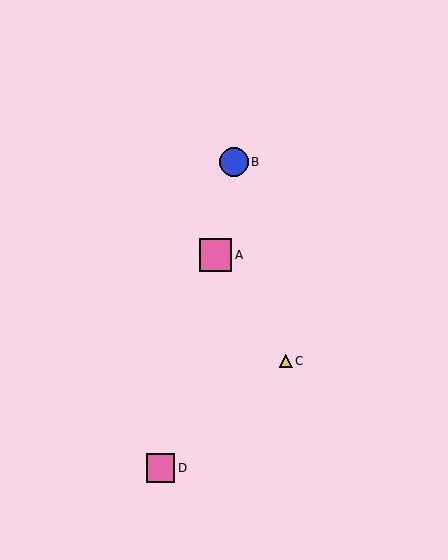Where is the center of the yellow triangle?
The center of the yellow triangle is at (286, 361).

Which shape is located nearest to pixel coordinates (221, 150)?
The blue circle (labeled B) at (234, 162) is nearest to that location.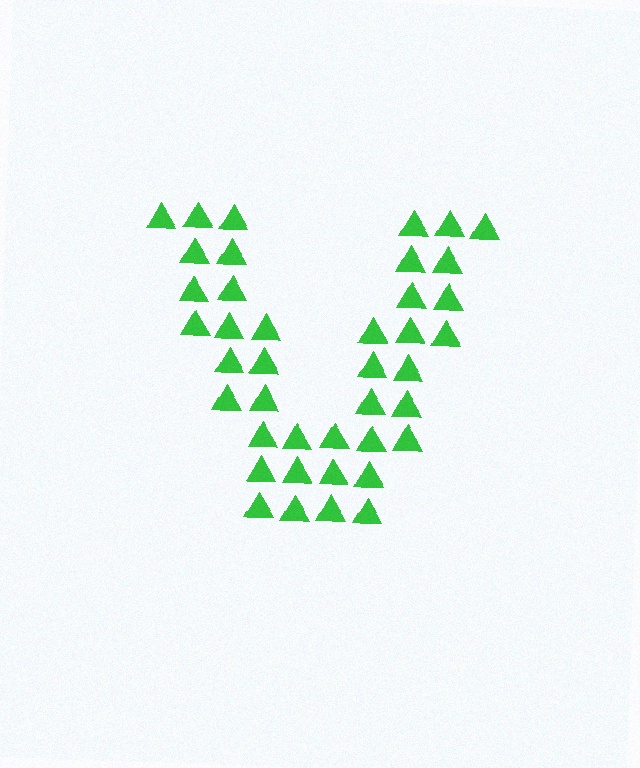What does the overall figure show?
The overall figure shows the letter V.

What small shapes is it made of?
It is made of small triangles.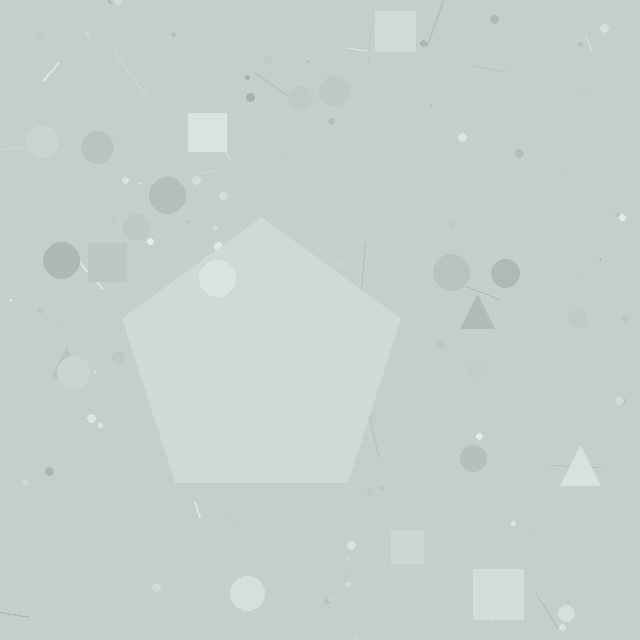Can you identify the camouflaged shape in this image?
The camouflaged shape is a pentagon.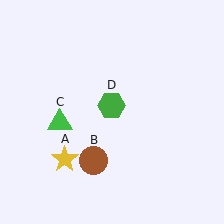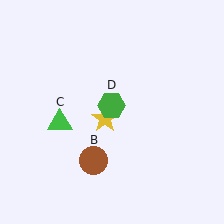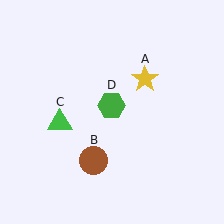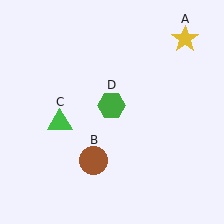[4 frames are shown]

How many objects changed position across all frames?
1 object changed position: yellow star (object A).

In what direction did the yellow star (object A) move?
The yellow star (object A) moved up and to the right.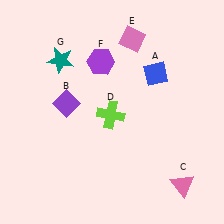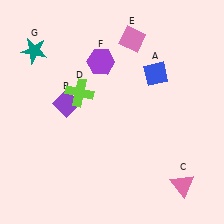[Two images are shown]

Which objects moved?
The objects that moved are: the lime cross (D), the teal star (G).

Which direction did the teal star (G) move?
The teal star (G) moved left.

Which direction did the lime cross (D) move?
The lime cross (D) moved left.